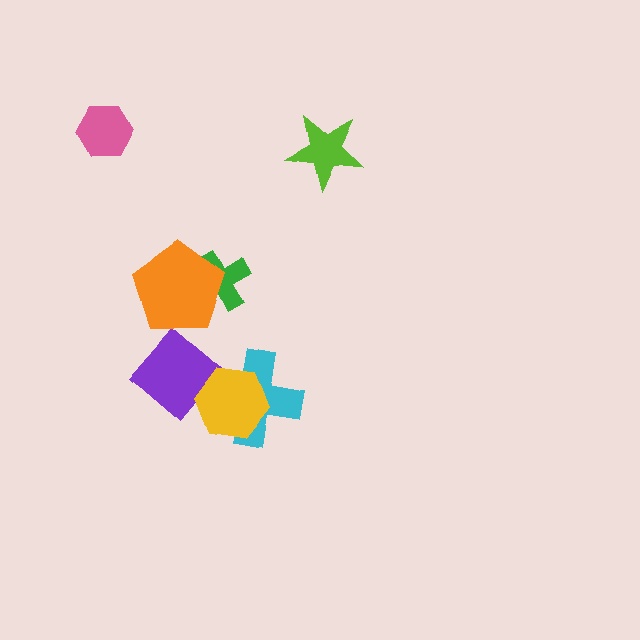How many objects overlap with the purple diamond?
1 object overlaps with the purple diamond.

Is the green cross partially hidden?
Yes, it is partially covered by another shape.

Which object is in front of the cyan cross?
The yellow hexagon is in front of the cyan cross.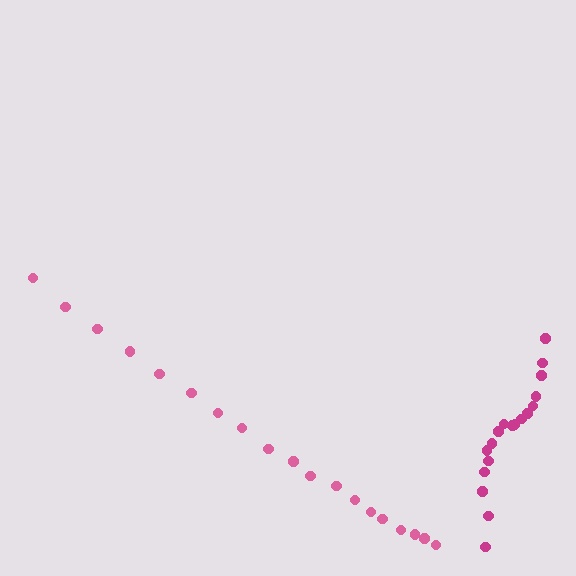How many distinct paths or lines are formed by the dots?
There are 2 distinct paths.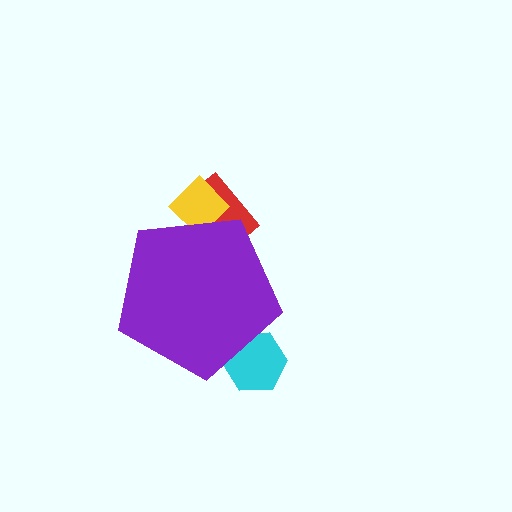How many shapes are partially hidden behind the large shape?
3 shapes are partially hidden.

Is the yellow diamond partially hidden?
Yes, the yellow diamond is partially hidden behind the purple pentagon.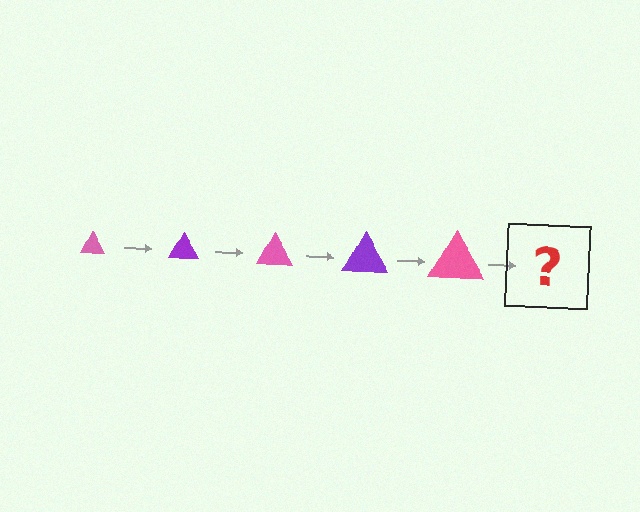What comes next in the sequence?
The next element should be a purple triangle, larger than the previous one.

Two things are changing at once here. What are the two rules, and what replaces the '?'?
The two rules are that the triangle grows larger each step and the color cycles through pink and purple. The '?' should be a purple triangle, larger than the previous one.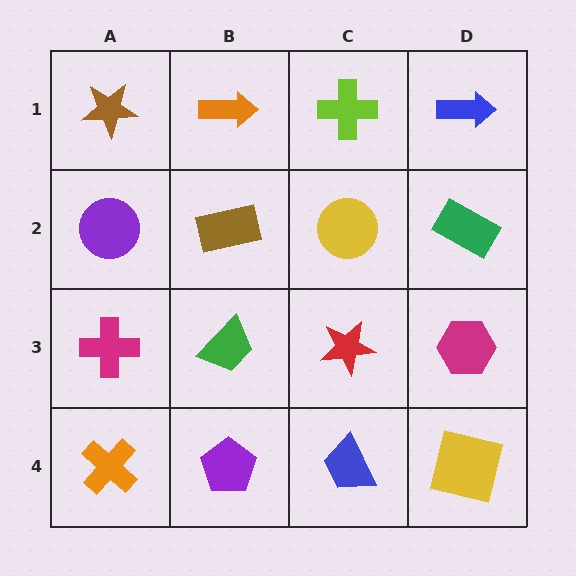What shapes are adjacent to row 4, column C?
A red star (row 3, column C), a purple pentagon (row 4, column B), a yellow square (row 4, column D).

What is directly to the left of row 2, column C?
A brown rectangle.